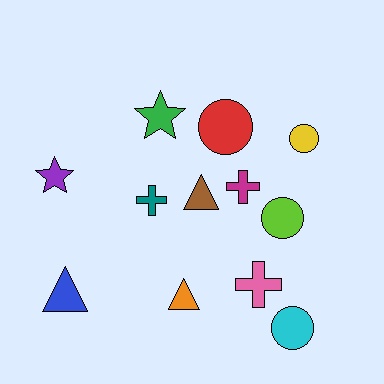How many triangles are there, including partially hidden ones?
There are 3 triangles.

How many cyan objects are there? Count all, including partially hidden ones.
There is 1 cyan object.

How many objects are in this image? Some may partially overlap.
There are 12 objects.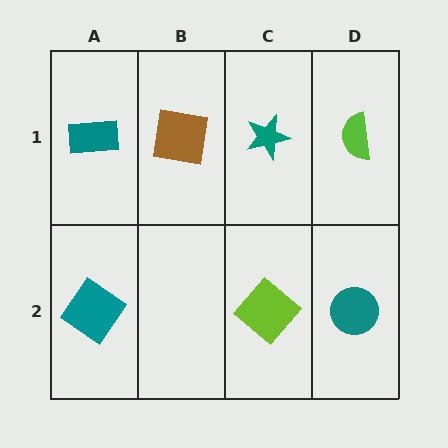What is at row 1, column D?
A lime semicircle.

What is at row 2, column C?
A lime diamond.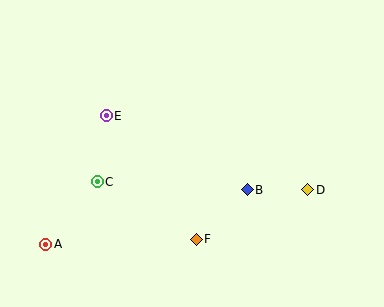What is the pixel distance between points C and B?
The distance between C and B is 150 pixels.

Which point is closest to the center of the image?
Point B at (247, 190) is closest to the center.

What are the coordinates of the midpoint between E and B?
The midpoint between E and B is at (177, 153).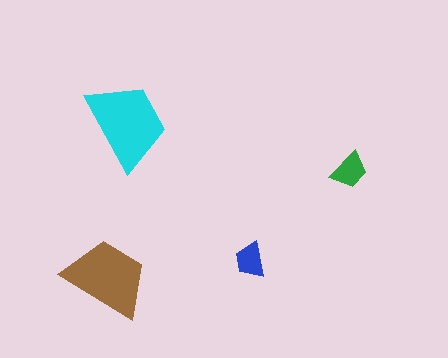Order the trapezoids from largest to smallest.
the cyan one, the brown one, the green one, the blue one.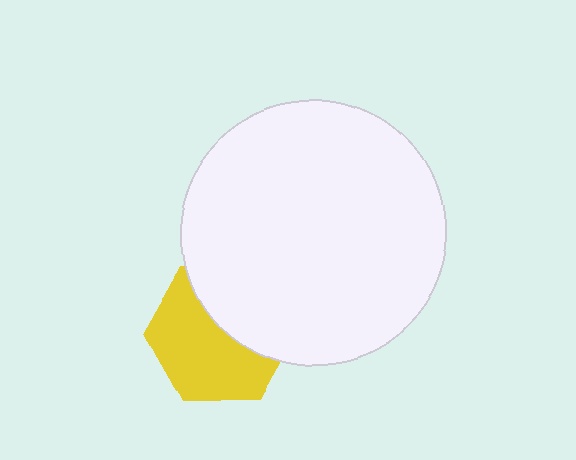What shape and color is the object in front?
The object in front is a white circle.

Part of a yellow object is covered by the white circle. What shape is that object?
It is a hexagon.